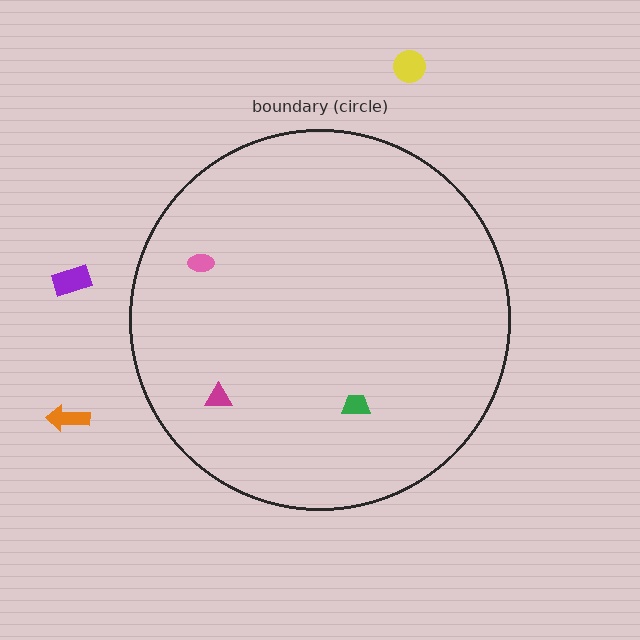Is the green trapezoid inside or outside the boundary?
Inside.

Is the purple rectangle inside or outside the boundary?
Outside.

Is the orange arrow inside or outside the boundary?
Outside.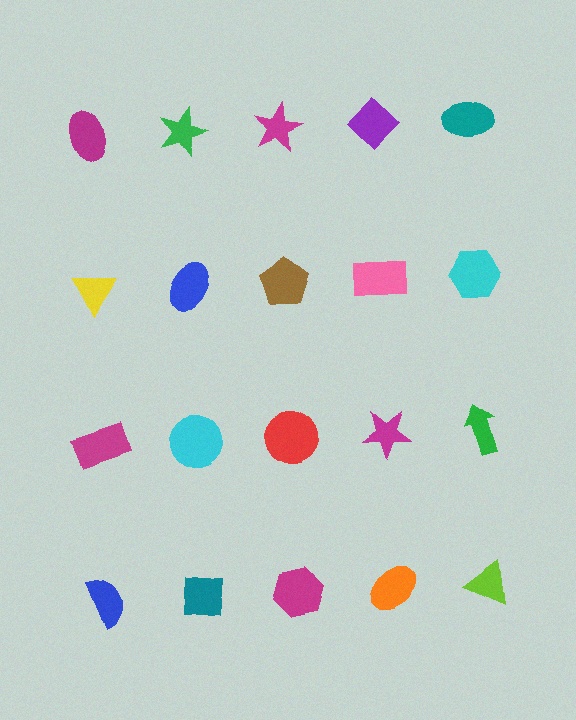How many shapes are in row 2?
5 shapes.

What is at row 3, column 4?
A magenta star.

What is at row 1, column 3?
A magenta star.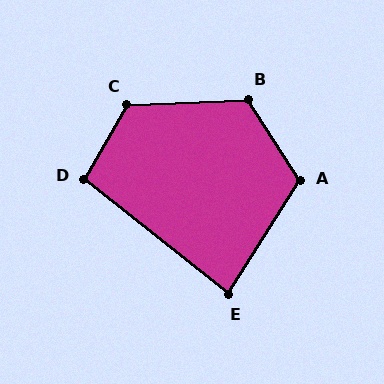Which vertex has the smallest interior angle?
E, at approximately 84 degrees.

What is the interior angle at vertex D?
Approximately 99 degrees (obtuse).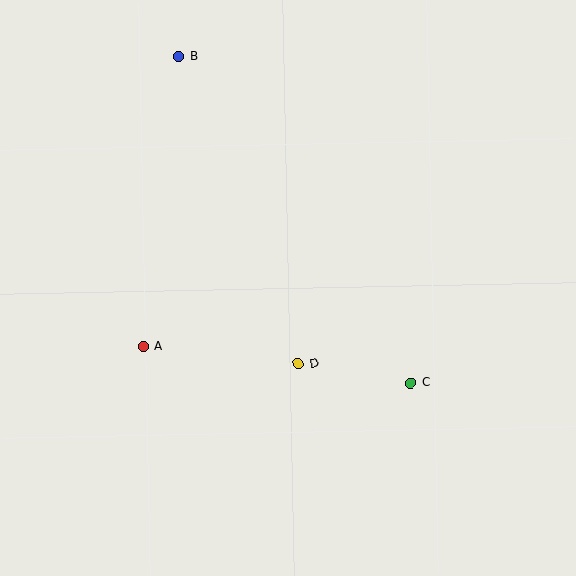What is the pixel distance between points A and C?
The distance between A and C is 270 pixels.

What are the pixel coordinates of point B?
Point B is at (179, 56).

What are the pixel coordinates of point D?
Point D is at (298, 364).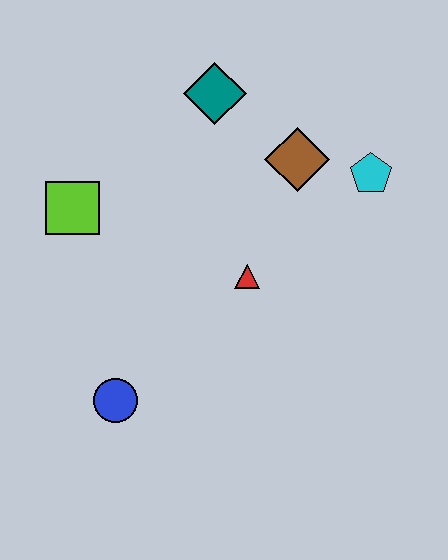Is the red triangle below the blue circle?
No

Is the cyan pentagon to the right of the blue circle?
Yes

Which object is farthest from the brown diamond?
The blue circle is farthest from the brown diamond.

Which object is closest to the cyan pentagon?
The brown diamond is closest to the cyan pentagon.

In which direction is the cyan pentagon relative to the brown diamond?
The cyan pentagon is to the right of the brown diamond.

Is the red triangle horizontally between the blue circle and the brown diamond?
Yes